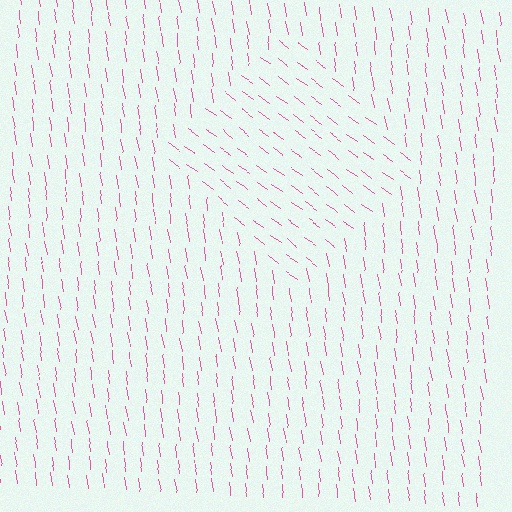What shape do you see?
I see a diamond.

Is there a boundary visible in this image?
Yes, there is a texture boundary formed by a change in line orientation.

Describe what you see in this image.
The image is filled with small pink line segments. A diamond region in the image has lines oriented differently from the surrounding lines, creating a visible texture boundary.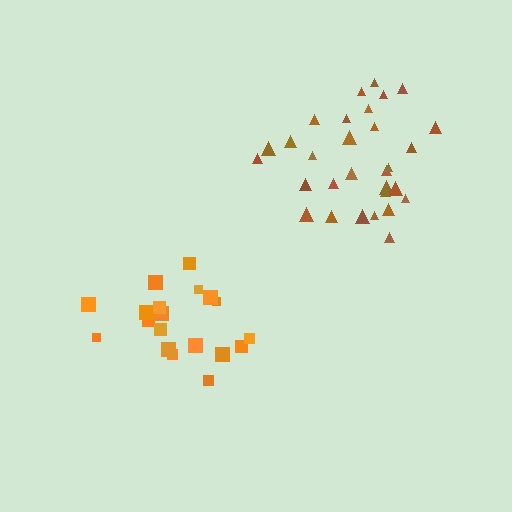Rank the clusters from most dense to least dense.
brown, orange.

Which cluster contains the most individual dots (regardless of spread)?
Brown (30).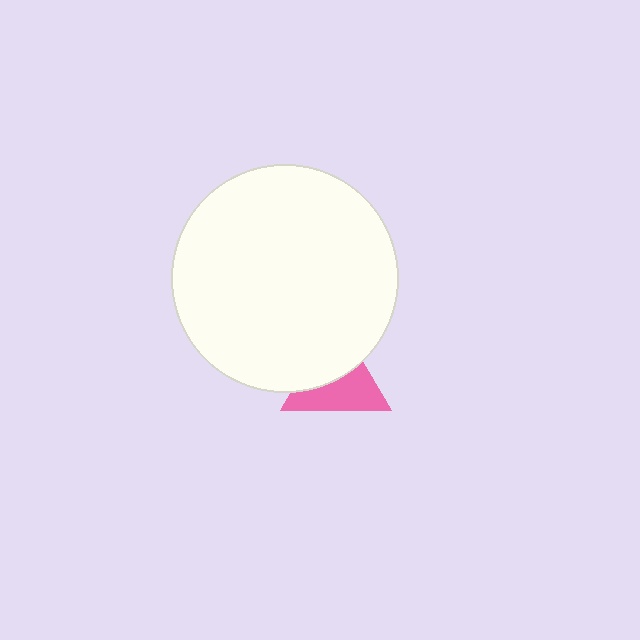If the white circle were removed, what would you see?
You would see the complete pink triangle.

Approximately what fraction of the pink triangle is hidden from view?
Roughly 46% of the pink triangle is hidden behind the white circle.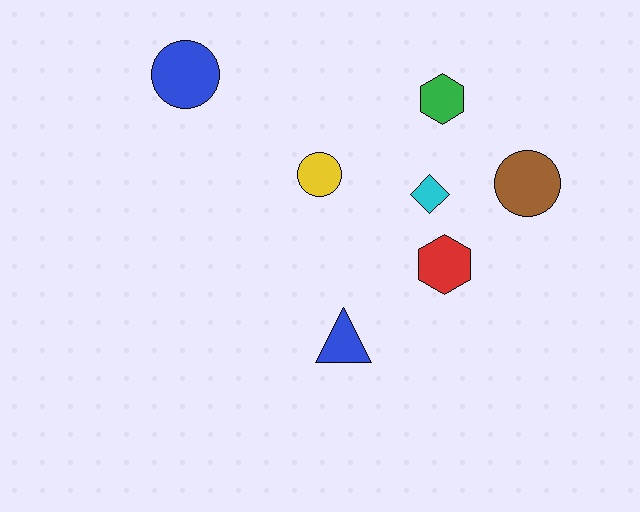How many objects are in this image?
There are 7 objects.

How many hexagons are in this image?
There are 2 hexagons.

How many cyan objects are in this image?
There is 1 cyan object.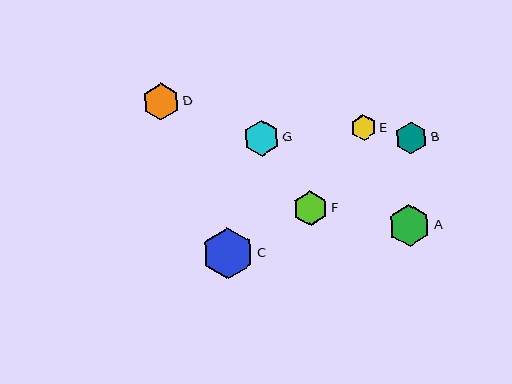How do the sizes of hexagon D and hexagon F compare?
Hexagon D and hexagon F are approximately the same size.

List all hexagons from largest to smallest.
From largest to smallest: C, A, D, G, F, B, E.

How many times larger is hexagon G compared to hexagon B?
Hexagon G is approximately 1.1 times the size of hexagon B.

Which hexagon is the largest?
Hexagon C is the largest with a size of approximately 52 pixels.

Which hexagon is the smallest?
Hexagon E is the smallest with a size of approximately 26 pixels.